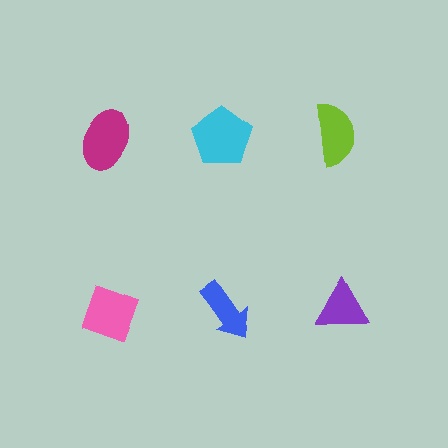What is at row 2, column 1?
A pink diamond.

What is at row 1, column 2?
A cyan pentagon.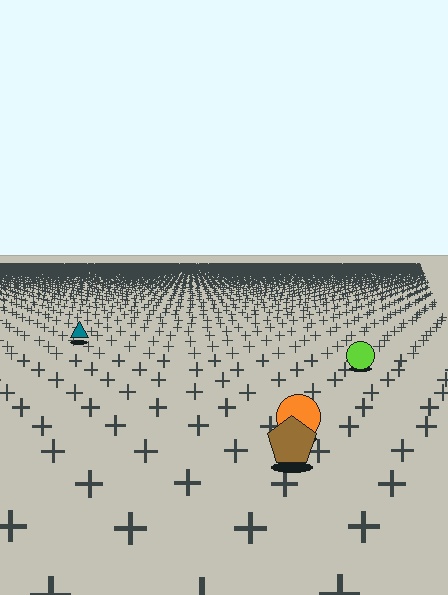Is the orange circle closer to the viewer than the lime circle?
Yes. The orange circle is closer — you can tell from the texture gradient: the ground texture is coarser near it.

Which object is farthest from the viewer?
The teal triangle is farthest from the viewer. It appears smaller and the ground texture around it is denser.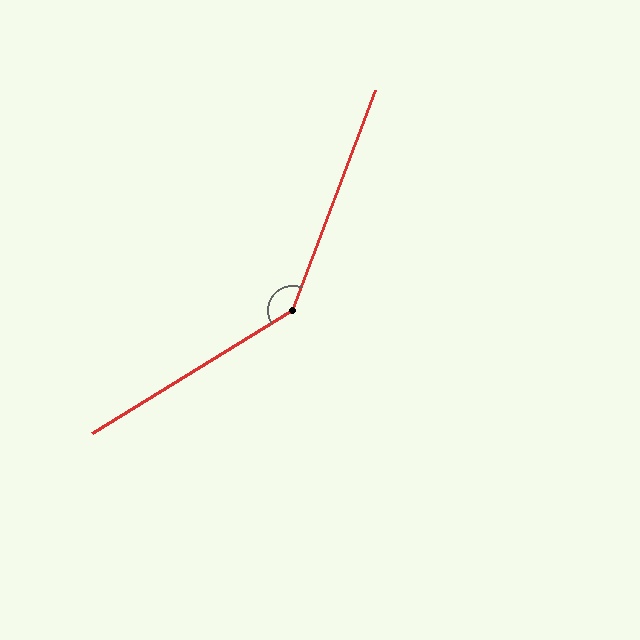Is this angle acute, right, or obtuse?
It is obtuse.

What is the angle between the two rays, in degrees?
Approximately 142 degrees.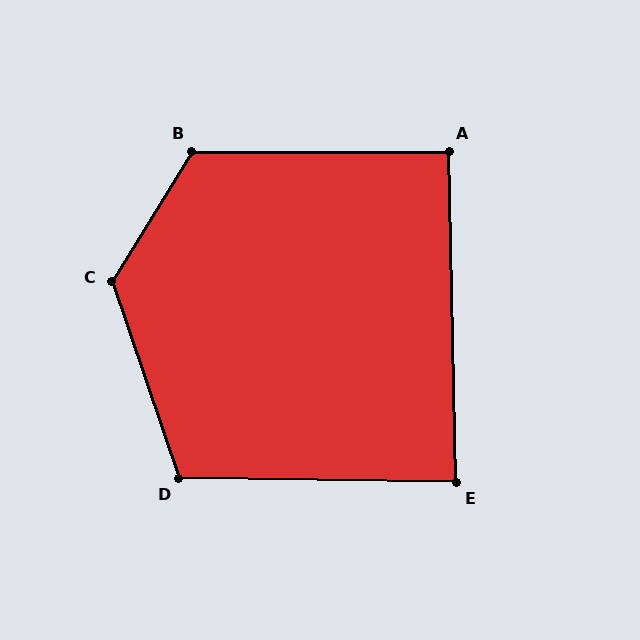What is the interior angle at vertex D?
Approximately 110 degrees (obtuse).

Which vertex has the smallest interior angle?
E, at approximately 88 degrees.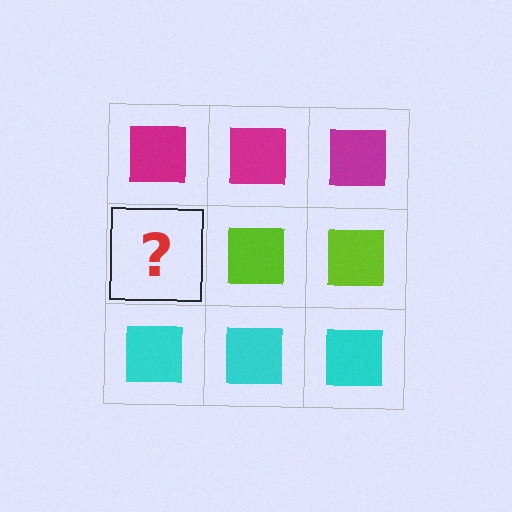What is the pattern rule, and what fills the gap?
The rule is that each row has a consistent color. The gap should be filled with a lime square.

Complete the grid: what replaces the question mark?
The question mark should be replaced with a lime square.